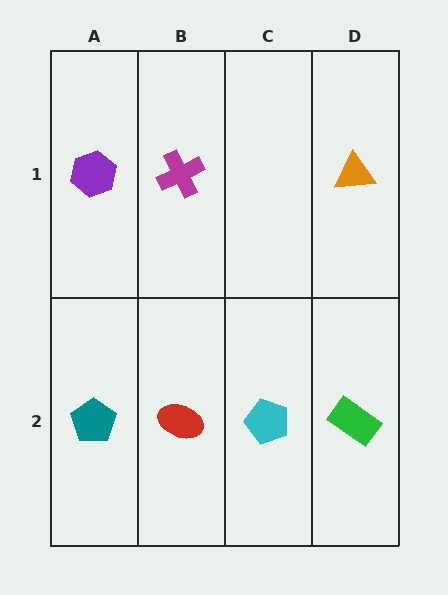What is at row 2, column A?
A teal pentagon.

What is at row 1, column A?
A purple hexagon.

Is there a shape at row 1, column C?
No, that cell is empty.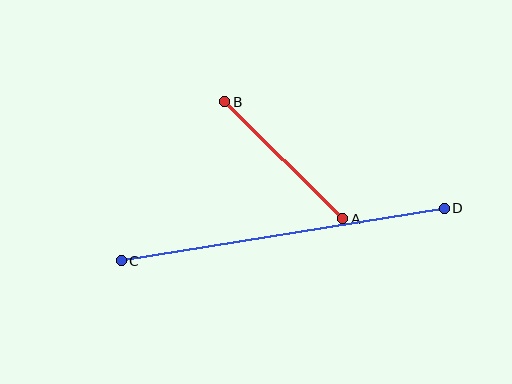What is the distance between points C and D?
The distance is approximately 327 pixels.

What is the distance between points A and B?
The distance is approximately 166 pixels.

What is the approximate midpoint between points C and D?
The midpoint is at approximately (283, 235) pixels.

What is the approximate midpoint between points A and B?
The midpoint is at approximately (284, 160) pixels.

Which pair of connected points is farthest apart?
Points C and D are farthest apart.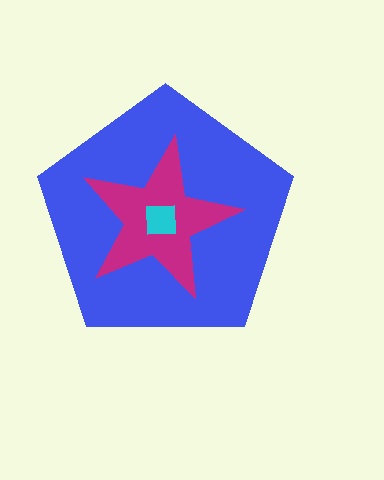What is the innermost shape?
The cyan square.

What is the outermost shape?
The blue pentagon.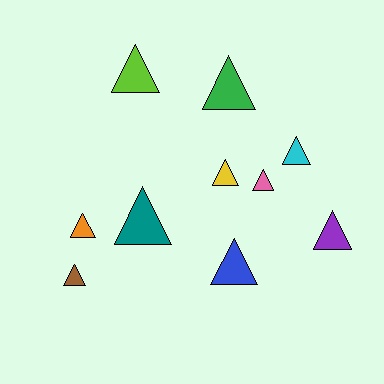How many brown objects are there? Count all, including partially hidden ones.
There is 1 brown object.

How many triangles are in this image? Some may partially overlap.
There are 10 triangles.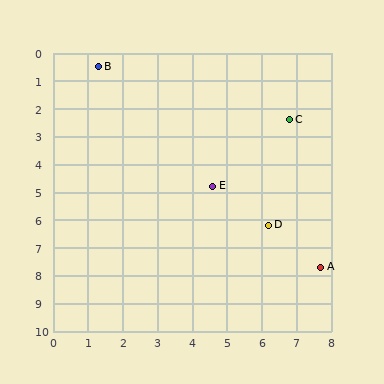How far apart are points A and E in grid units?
Points A and E are about 4.2 grid units apart.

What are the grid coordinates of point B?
Point B is at approximately (1.3, 0.5).